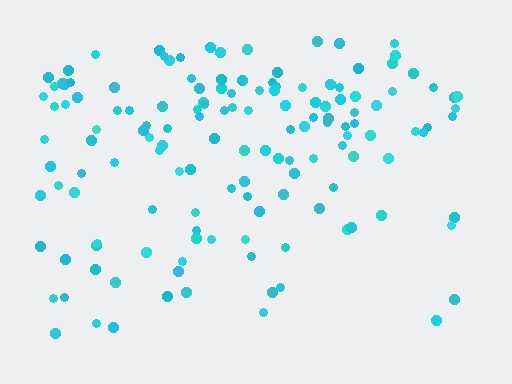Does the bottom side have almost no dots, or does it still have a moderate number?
Still a moderate number, just noticeably fewer than the top.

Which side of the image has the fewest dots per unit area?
The bottom.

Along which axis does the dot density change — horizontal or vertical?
Vertical.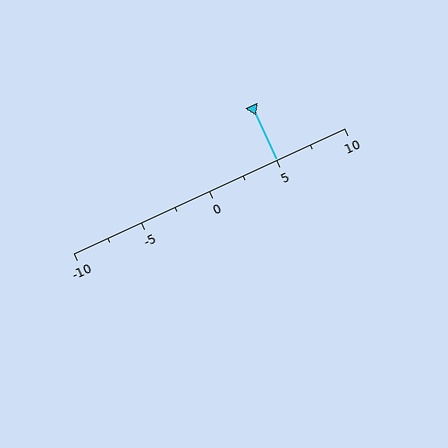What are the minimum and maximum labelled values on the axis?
The axis runs from -10 to 10.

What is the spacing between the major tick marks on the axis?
The major ticks are spaced 5 apart.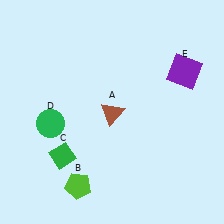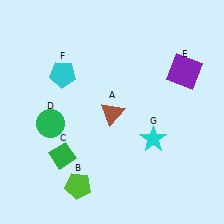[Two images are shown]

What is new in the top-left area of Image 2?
A cyan pentagon (F) was added in the top-left area of Image 2.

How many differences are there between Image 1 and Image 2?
There are 2 differences between the two images.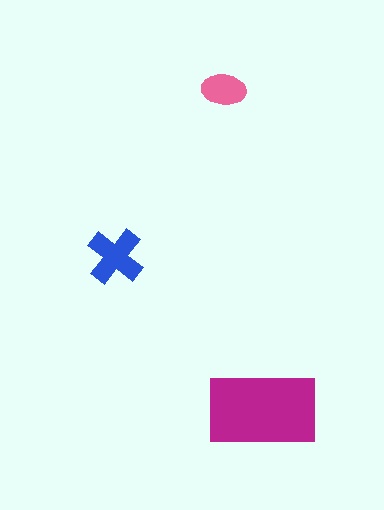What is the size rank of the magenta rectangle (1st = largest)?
1st.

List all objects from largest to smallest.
The magenta rectangle, the blue cross, the pink ellipse.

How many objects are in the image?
There are 3 objects in the image.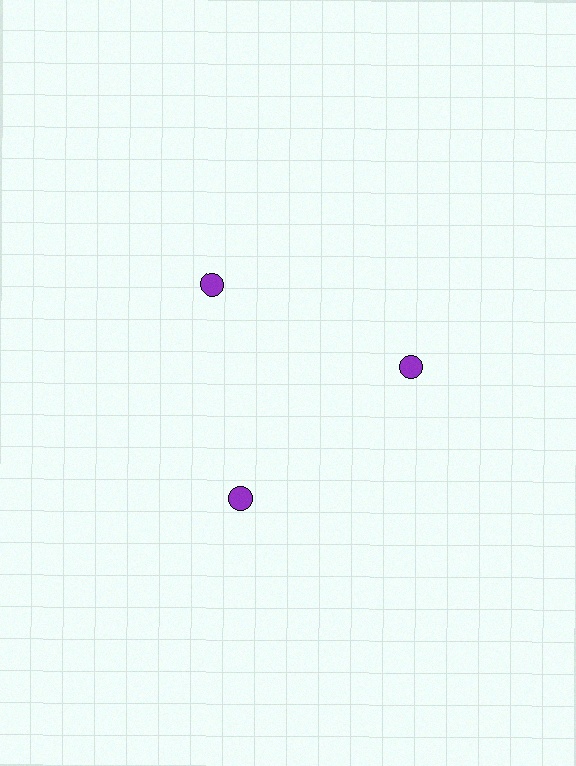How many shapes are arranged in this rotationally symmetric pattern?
There are 3 shapes, arranged in 3 groups of 1.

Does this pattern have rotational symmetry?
Yes, this pattern has 3-fold rotational symmetry. It looks the same after rotating 120 degrees around the center.